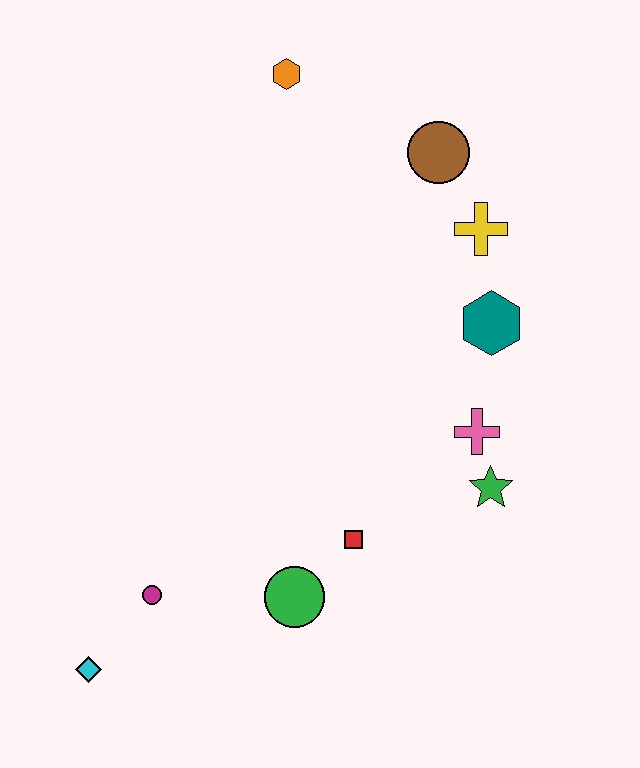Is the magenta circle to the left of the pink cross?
Yes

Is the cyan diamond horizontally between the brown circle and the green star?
No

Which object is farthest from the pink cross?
The cyan diamond is farthest from the pink cross.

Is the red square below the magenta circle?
No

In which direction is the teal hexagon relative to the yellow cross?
The teal hexagon is below the yellow cross.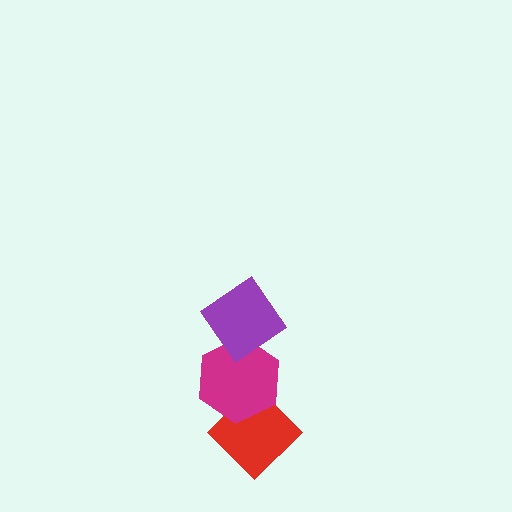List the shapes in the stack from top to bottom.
From top to bottom: the purple diamond, the magenta hexagon, the red diamond.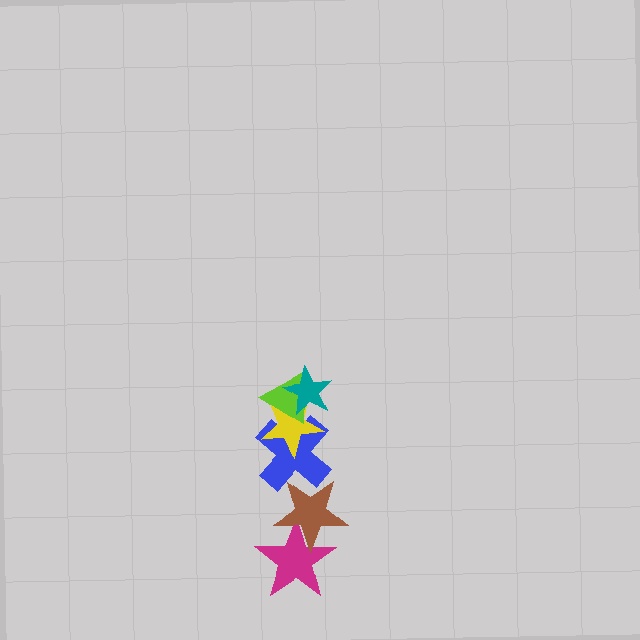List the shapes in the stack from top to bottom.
From top to bottom: the teal star, the lime triangle, the yellow star, the blue cross, the brown star, the magenta star.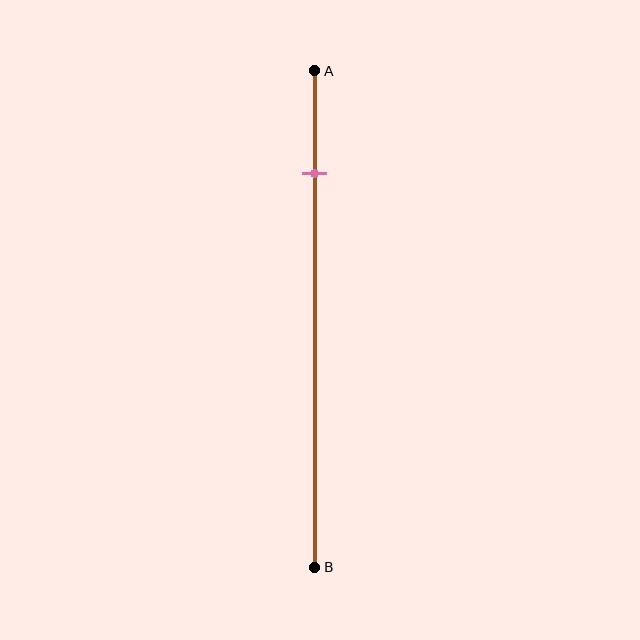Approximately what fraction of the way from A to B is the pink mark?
The pink mark is approximately 20% of the way from A to B.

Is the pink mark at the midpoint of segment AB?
No, the mark is at about 20% from A, not at the 50% midpoint.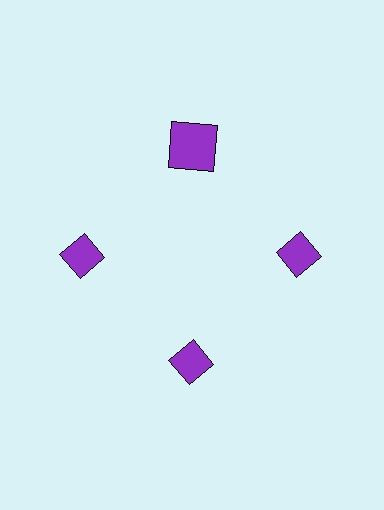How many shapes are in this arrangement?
There are 4 shapes arranged in a ring pattern.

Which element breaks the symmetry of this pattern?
The purple square at roughly the 12 o'clock position breaks the symmetry. All other shapes are purple diamonds.